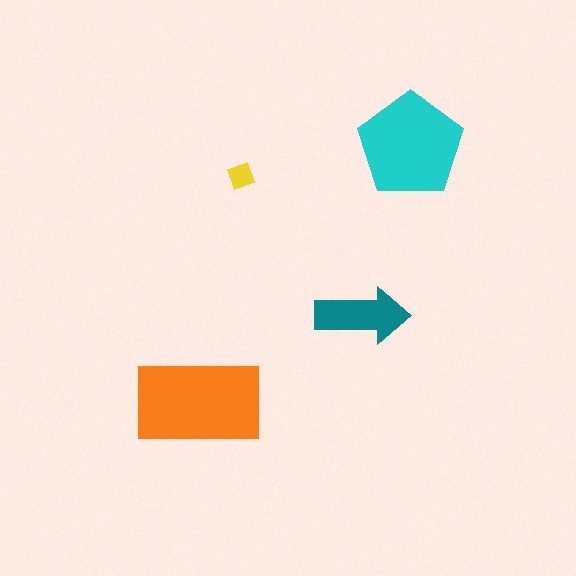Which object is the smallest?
The yellow diamond.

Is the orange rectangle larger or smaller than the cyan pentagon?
Larger.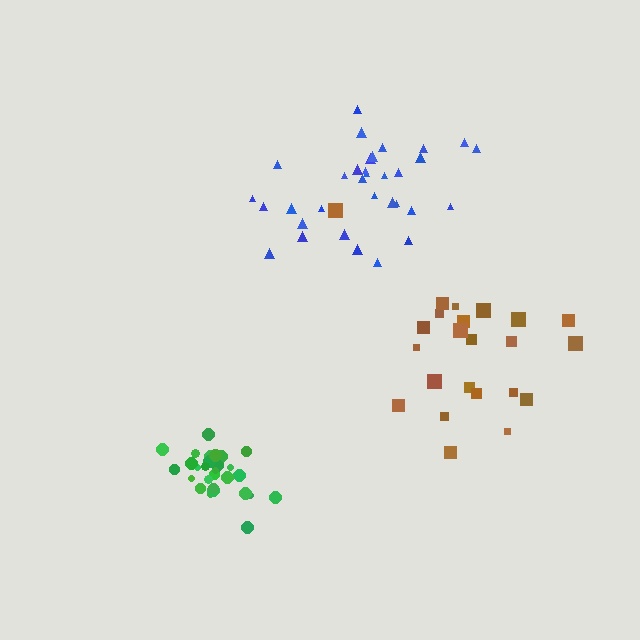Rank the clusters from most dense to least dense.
green, blue, brown.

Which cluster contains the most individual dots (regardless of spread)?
Blue (33).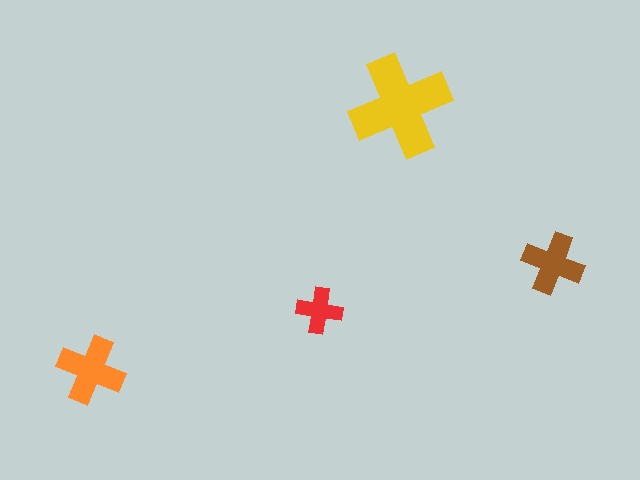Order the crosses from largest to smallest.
the yellow one, the orange one, the brown one, the red one.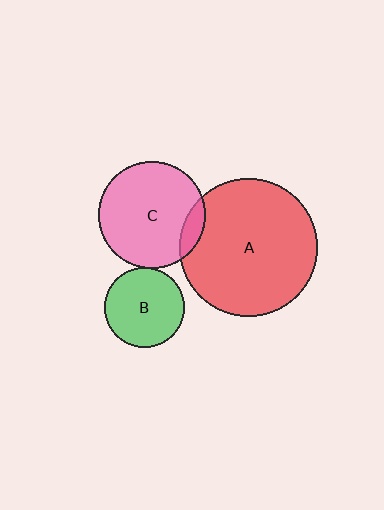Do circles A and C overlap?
Yes.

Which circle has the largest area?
Circle A (red).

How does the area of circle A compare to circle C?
Approximately 1.7 times.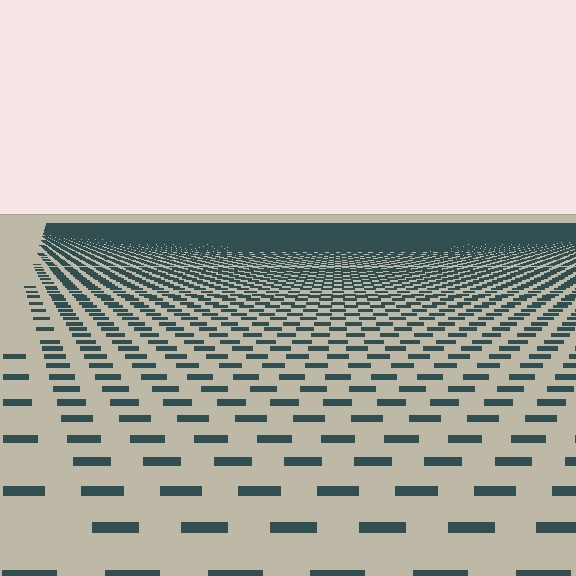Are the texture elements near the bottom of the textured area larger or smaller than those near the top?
Larger. Near the bottom, elements are closer to the viewer and appear at a bigger on-screen size.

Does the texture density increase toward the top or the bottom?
Density increases toward the top.